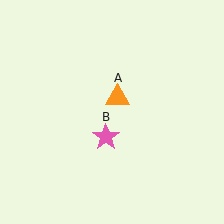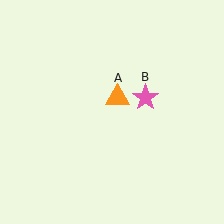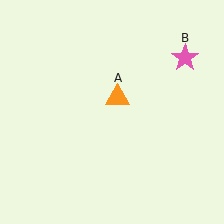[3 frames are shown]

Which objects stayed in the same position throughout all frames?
Orange triangle (object A) remained stationary.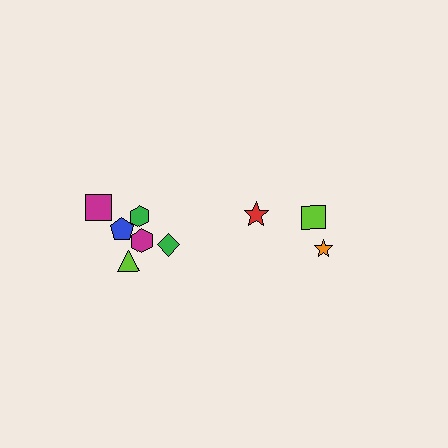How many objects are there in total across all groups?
There are 9 objects.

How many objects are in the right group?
There are 3 objects.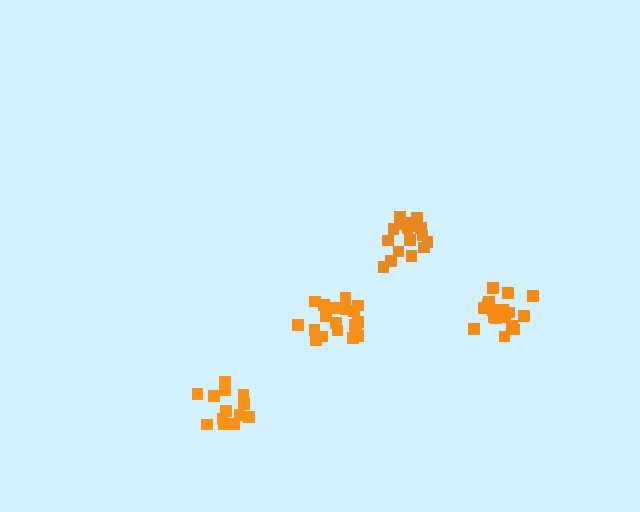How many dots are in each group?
Group 1: 19 dots, Group 2: 13 dots, Group 3: 19 dots, Group 4: 17 dots (68 total).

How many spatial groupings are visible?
There are 4 spatial groupings.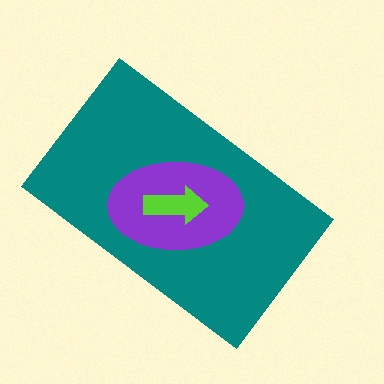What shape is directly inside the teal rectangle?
The purple ellipse.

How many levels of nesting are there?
3.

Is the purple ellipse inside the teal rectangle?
Yes.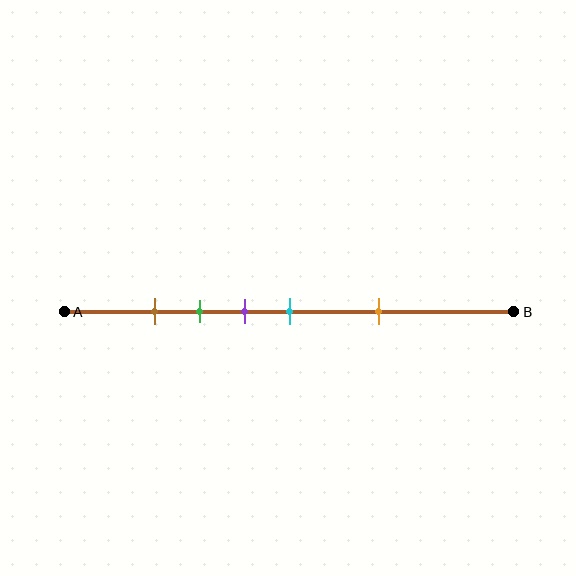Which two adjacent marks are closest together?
The brown and green marks are the closest adjacent pair.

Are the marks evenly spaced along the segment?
No, the marks are not evenly spaced.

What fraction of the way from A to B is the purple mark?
The purple mark is approximately 40% (0.4) of the way from A to B.